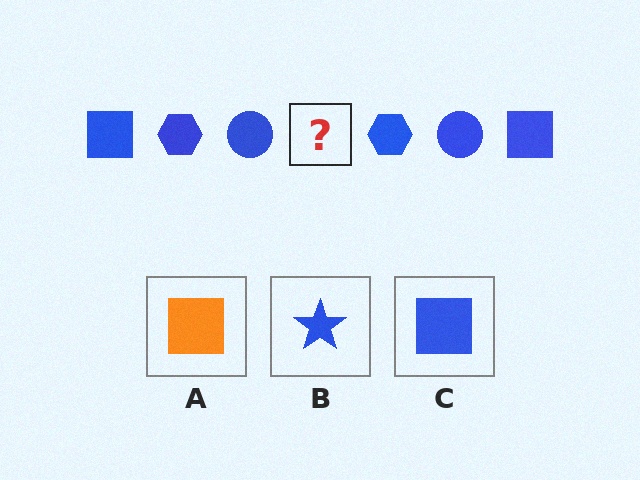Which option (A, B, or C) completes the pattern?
C.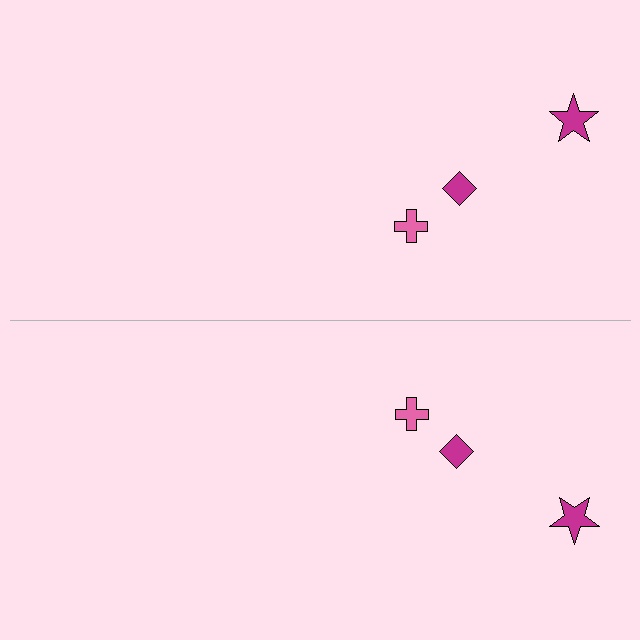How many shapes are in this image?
There are 6 shapes in this image.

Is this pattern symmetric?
Yes, this pattern has bilateral (reflection) symmetry.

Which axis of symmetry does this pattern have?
The pattern has a horizontal axis of symmetry running through the center of the image.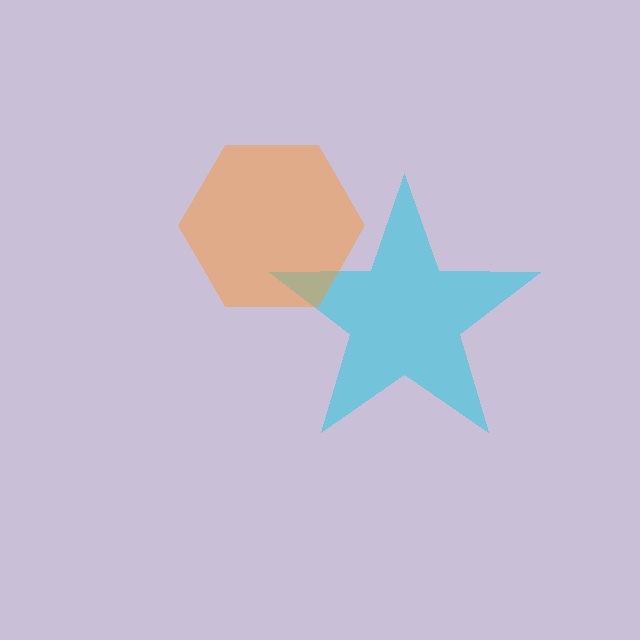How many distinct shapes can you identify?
There are 2 distinct shapes: a cyan star, an orange hexagon.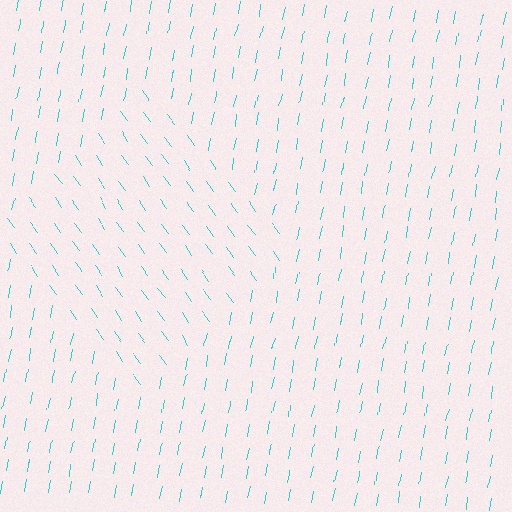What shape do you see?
I see a diamond.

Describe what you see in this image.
The image is filled with small cyan line segments. A diamond region in the image has lines oriented differently from the surrounding lines, creating a visible texture boundary.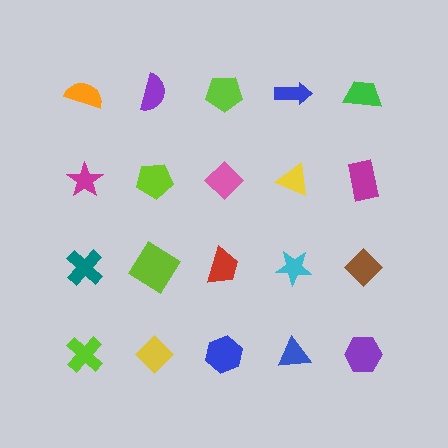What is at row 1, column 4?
A blue arrow.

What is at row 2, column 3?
A pink diamond.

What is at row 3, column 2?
A lime diamond.